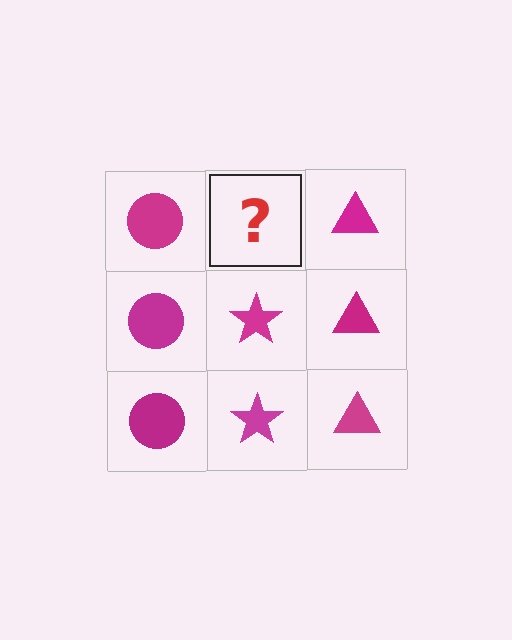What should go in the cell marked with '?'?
The missing cell should contain a magenta star.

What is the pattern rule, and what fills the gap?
The rule is that each column has a consistent shape. The gap should be filled with a magenta star.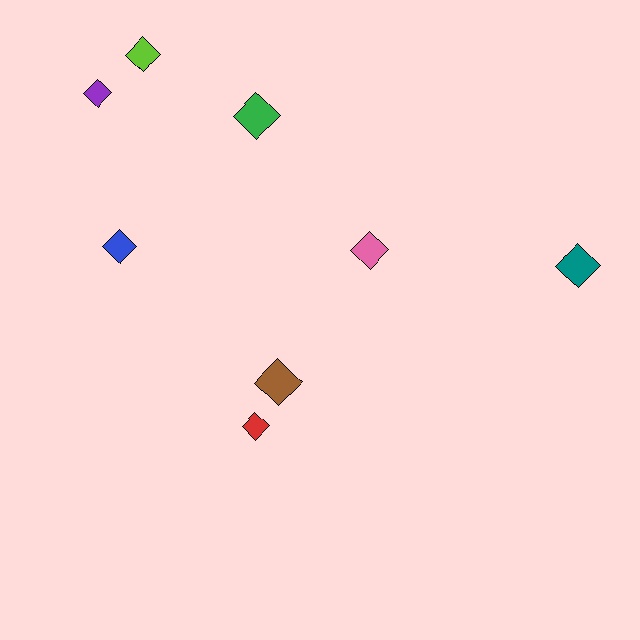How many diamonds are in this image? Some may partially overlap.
There are 8 diamonds.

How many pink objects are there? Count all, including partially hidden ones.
There is 1 pink object.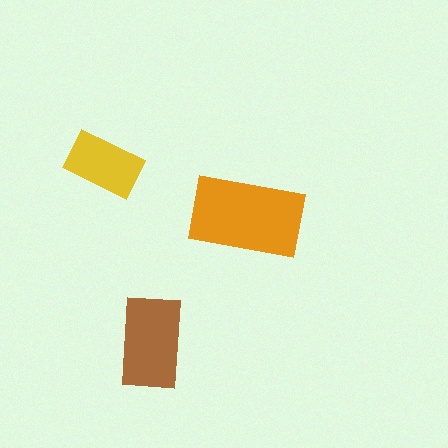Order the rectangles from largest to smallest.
the orange one, the brown one, the yellow one.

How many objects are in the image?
There are 3 objects in the image.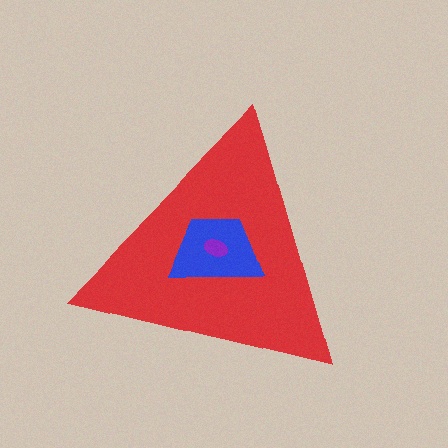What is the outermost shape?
The red triangle.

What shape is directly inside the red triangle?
The blue trapezoid.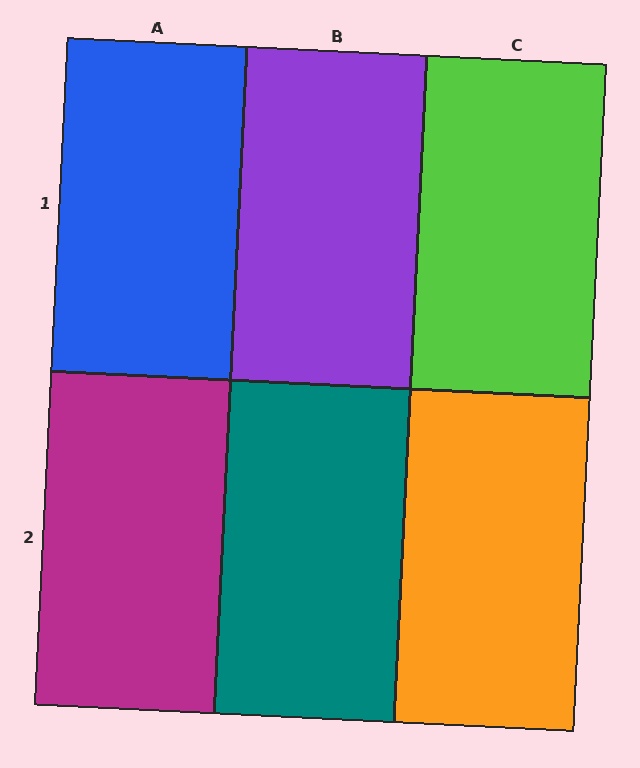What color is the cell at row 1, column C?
Lime.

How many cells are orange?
1 cell is orange.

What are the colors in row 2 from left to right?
Magenta, teal, orange.